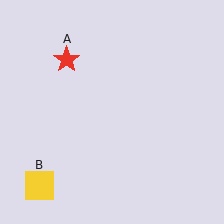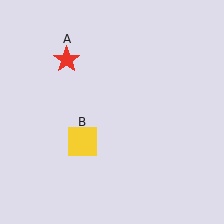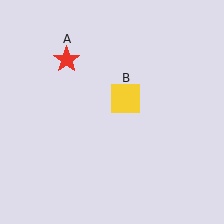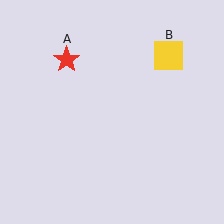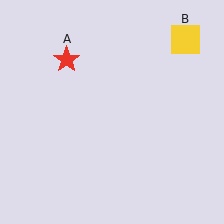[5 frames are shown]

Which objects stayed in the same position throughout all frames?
Red star (object A) remained stationary.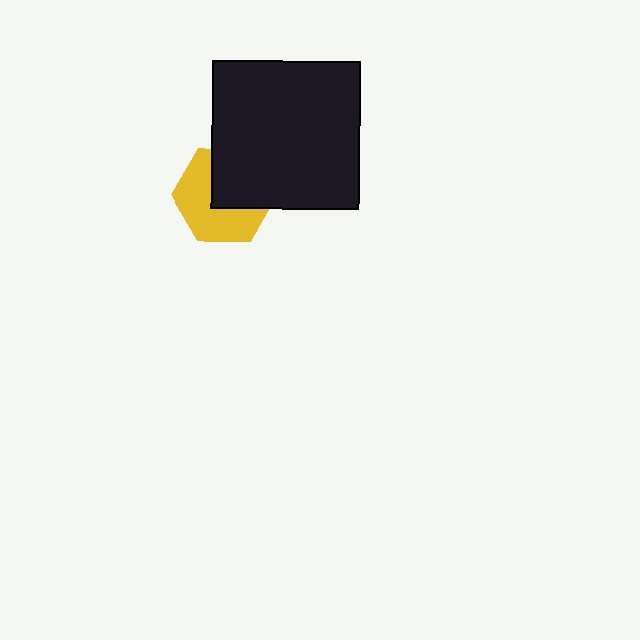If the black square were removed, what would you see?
You would see the complete yellow hexagon.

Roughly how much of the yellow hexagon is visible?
About half of it is visible (roughly 56%).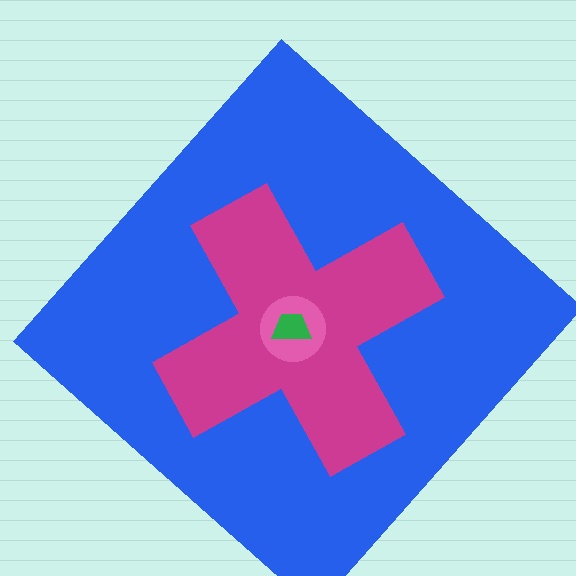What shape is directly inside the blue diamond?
The magenta cross.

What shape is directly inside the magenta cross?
The pink circle.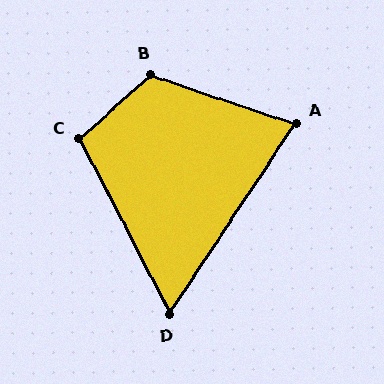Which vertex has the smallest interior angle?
D, at approximately 61 degrees.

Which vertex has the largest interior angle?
B, at approximately 119 degrees.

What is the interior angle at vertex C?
Approximately 105 degrees (obtuse).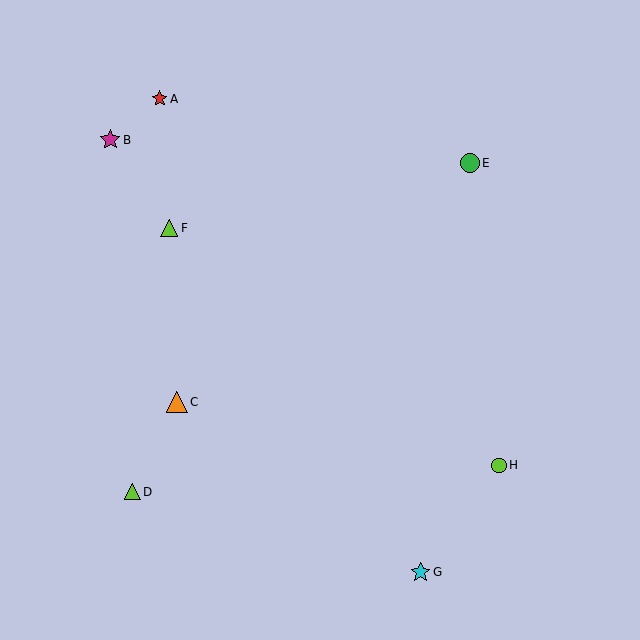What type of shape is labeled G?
Shape G is a cyan star.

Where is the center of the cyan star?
The center of the cyan star is at (420, 572).